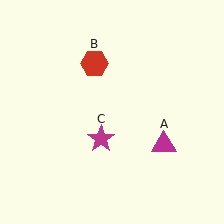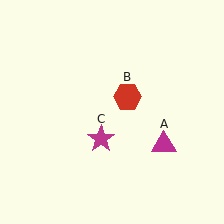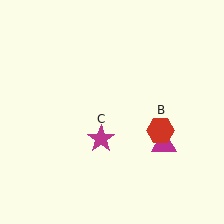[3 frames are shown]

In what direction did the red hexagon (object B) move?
The red hexagon (object B) moved down and to the right.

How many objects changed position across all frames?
1 object changed position: red hexagon (object B).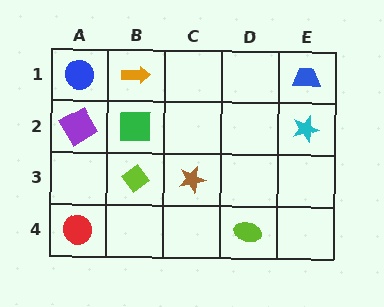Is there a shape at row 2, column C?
No, that cell is empty.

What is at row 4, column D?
A lime ellipse.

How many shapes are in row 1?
3 shapes.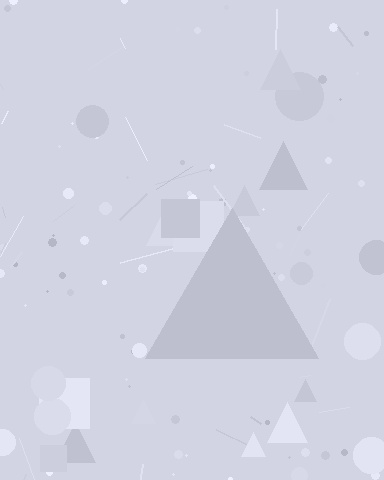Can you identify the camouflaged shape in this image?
The camouflaged shape is a triangle.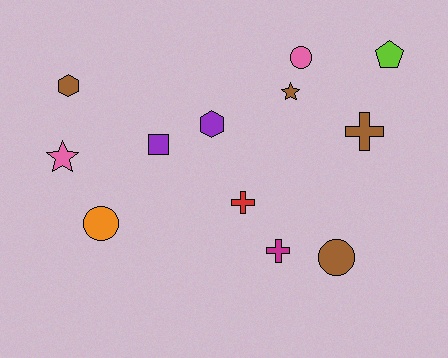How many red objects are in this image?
There is 1 red object.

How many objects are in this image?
There are 12 objects.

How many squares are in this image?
There is 1 square.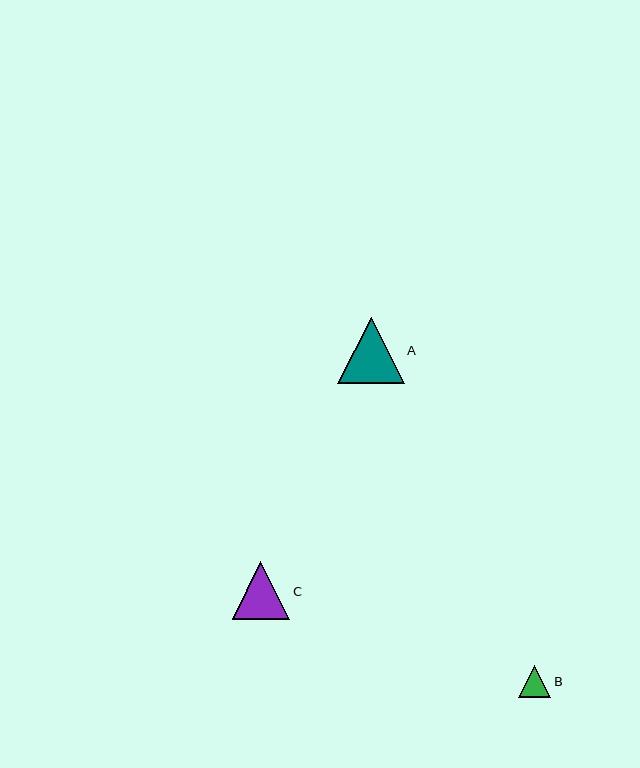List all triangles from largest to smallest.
From largest to smallest: A, C, B.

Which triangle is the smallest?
Triangle B is the smallest with a size of approximately 32 pixels.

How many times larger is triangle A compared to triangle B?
Triangle A is approximately 2.1 times the size of triangle B.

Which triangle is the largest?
Triangle A is the largest with a size of approximately 67 pixels.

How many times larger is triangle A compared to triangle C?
Triangle A is approximately 1.2 times the size of triangle C.